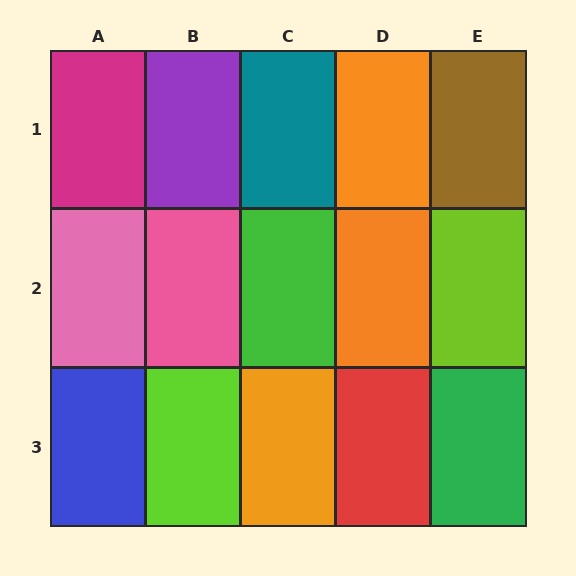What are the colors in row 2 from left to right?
Pink, pink, green, orange, lime.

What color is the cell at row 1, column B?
Purple.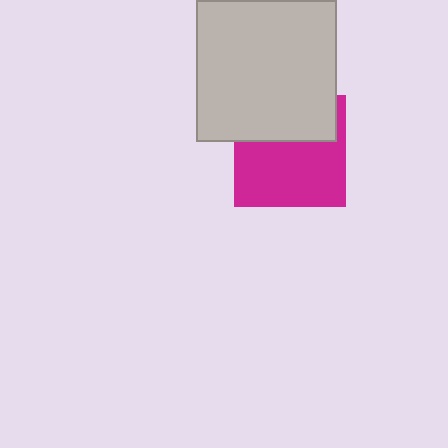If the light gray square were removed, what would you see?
You would see the complete magenta square.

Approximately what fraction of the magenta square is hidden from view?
Roughly 38% of the magenta square is hidden behind the light gray square.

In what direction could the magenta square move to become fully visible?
The magenta square could move down. That would shift it out from behind the light gray square entirely.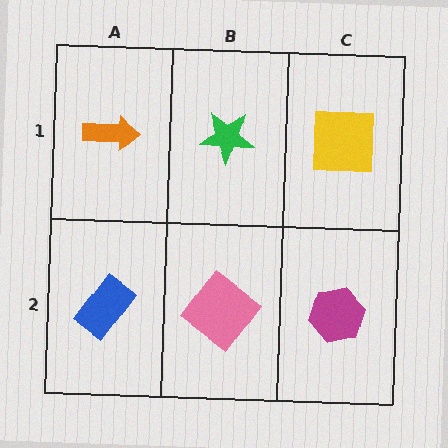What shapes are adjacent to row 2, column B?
A green star (row 1, column B), a blue rectangle (row 2, column A), a magenta hexagon (row 2, column C).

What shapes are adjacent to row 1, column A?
A blue rectangle (row 2, column A), a green star (row 1, column B).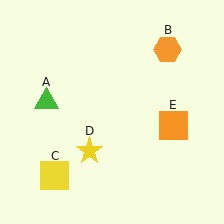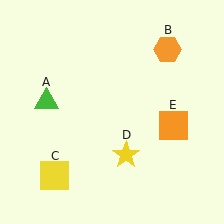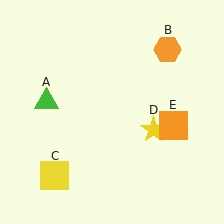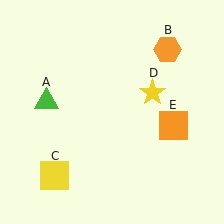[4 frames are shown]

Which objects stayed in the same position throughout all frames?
Green triangle (object A) and orange hexagon (object B) and yellow square (object C) and orange square (object E) remained stationary.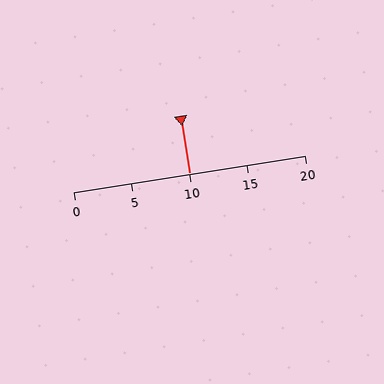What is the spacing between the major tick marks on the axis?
The major ticks are spaced 5 apart.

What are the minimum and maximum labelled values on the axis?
The axis runs from 0 to 20.